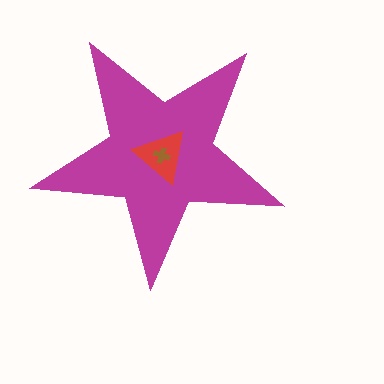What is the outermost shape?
The magenta star.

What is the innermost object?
The brown cross.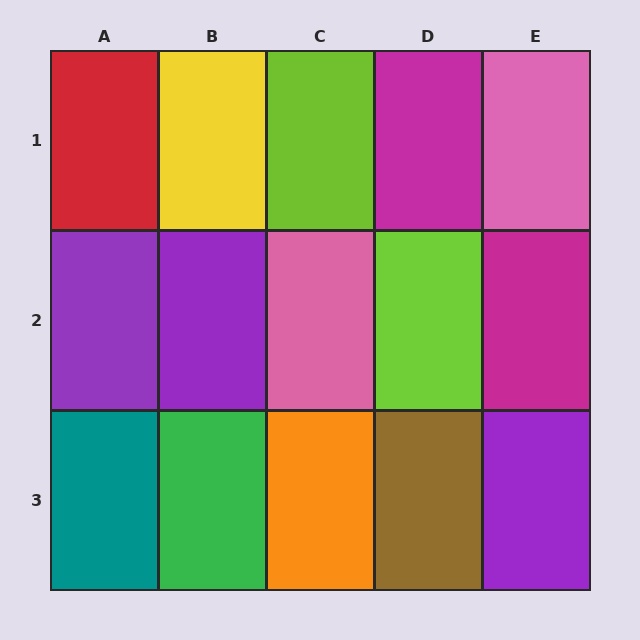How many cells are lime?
2 cells are lime.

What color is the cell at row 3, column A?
Teal.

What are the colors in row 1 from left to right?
Red, yellow, lime, magenta, pink.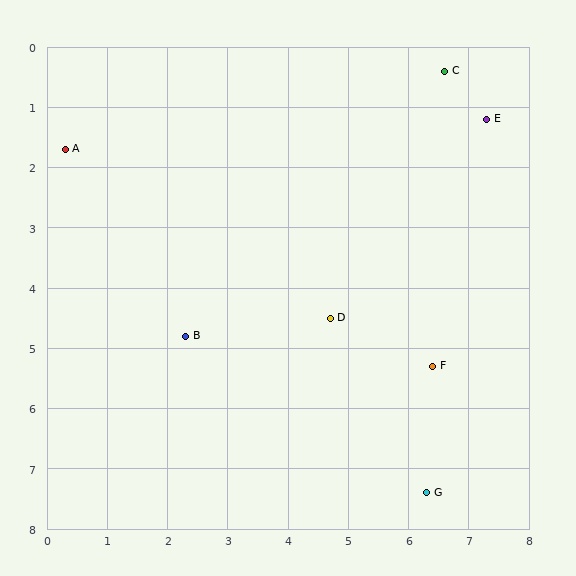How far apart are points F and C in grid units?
Points F and C are about 4.9 grid units apart.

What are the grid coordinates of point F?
Point F is at approximately (6.4, 5.3).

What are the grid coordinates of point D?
Point D is at approximately (4.7, 4.5).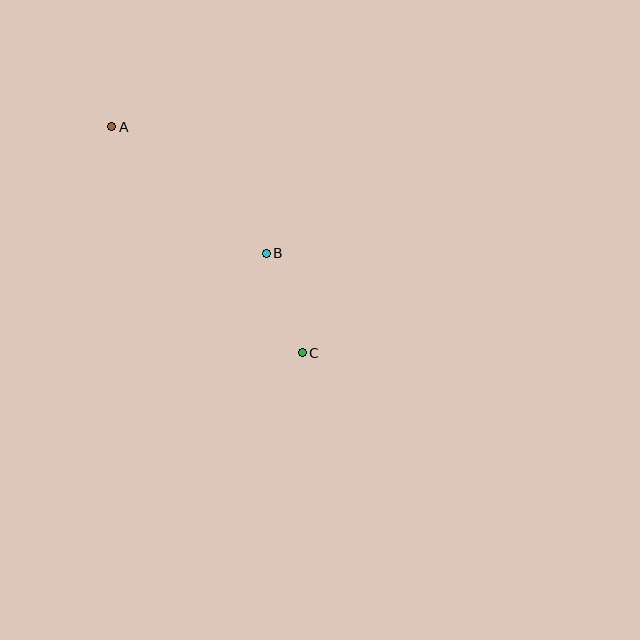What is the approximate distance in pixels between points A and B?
The distance between A and B is approximately 199 pixels.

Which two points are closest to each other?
Points B and C are closest to each other.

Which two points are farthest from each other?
Points A and C are farthest from each other.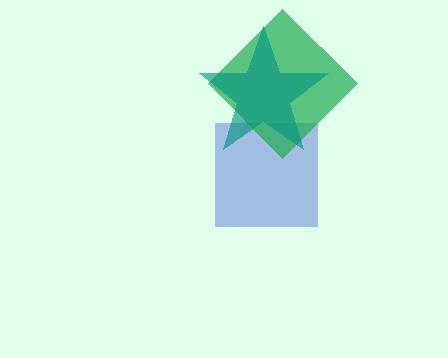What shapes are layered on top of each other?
The layered shapes are: a blue square, a green diamond, a teal star.